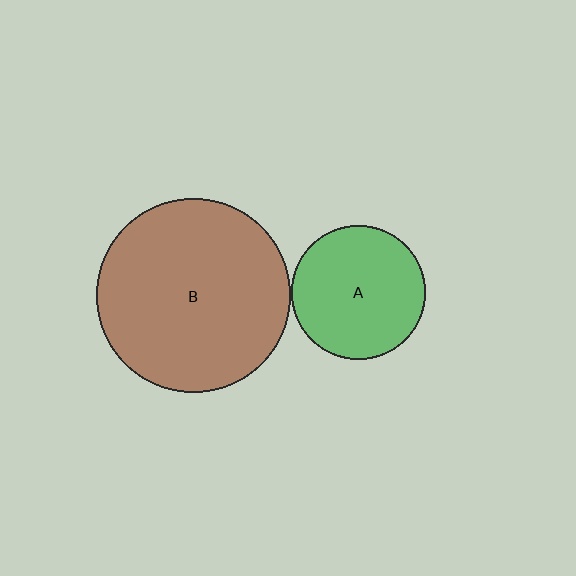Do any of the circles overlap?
No, none of the circles overlap.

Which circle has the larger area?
Circle B (brown).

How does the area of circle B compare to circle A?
Approximately 2.1 times.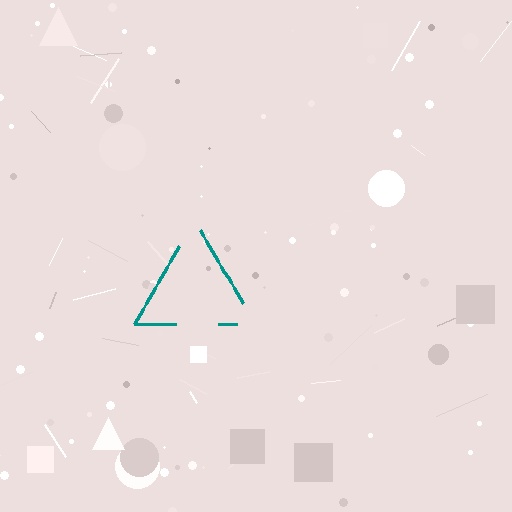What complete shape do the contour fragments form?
The contour fragments form a triangle.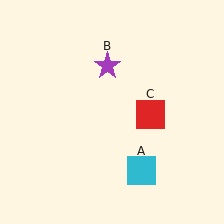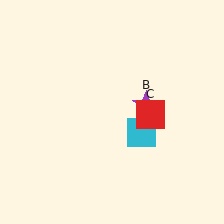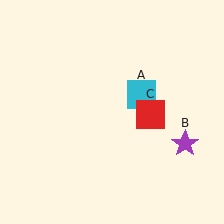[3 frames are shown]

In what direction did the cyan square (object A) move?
The cyan square (object A) moved up.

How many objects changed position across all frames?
2 objects changed position: cyan square (object A), purple star (object B).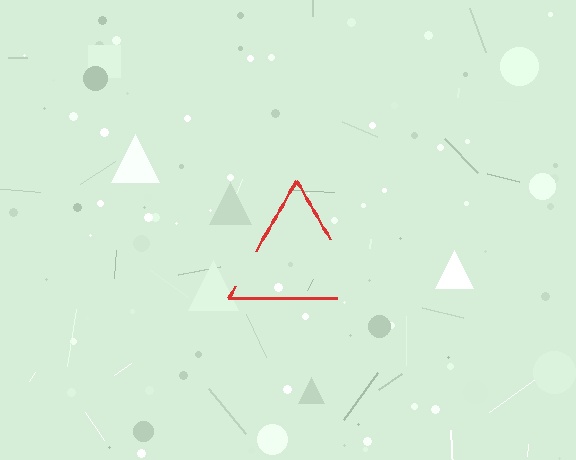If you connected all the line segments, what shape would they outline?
They would outline a triangle.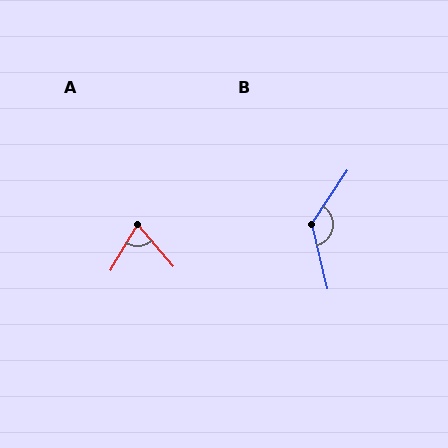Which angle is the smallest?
A, at approximately 72 degrees.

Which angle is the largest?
B, at approximately 133 degrees.